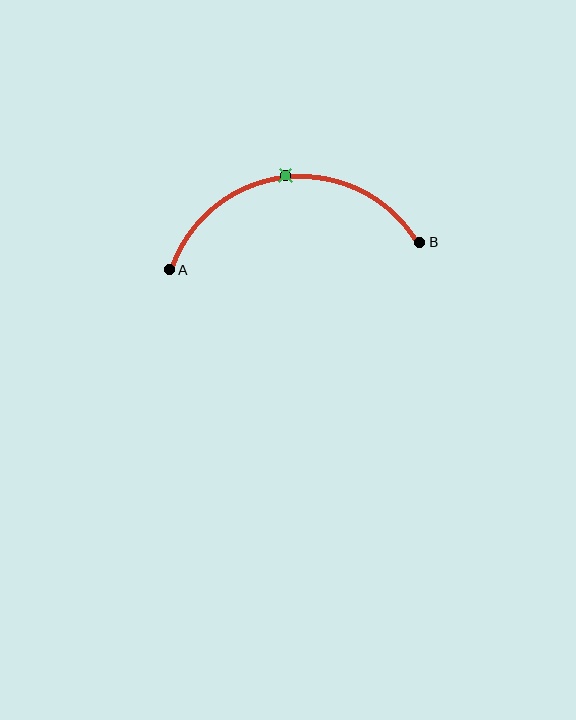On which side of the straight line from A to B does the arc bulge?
The arc bulges above the straight line connecting A and B.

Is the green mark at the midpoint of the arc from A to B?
Yes. The green mark lies on the arc at equal arc-length from both A and B — it is the arc midpoint.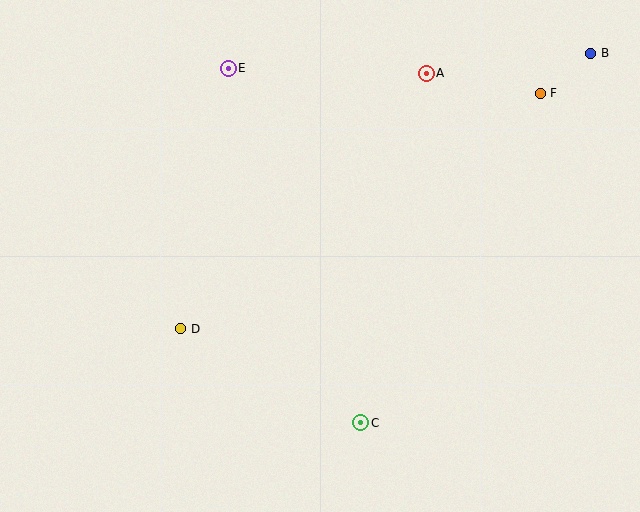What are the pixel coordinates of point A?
Point A is at (426, 73).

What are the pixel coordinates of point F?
Point F is at (540, 93).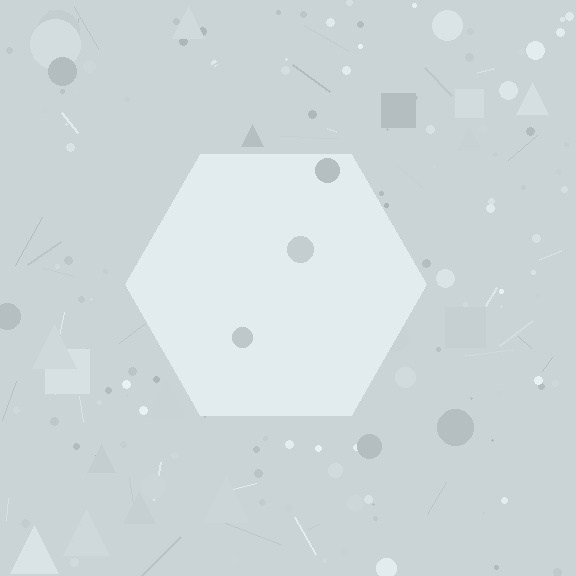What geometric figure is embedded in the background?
A hexagon is embedded in the background.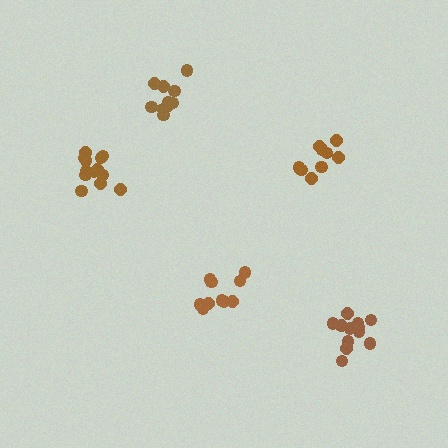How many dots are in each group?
Group 1: 9 dots, Group 2: 10 dots, Group 3: 10 dots, Group 4: 13 dots, Group 5: 13 dots (55 total).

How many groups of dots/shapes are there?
There are 5 groups.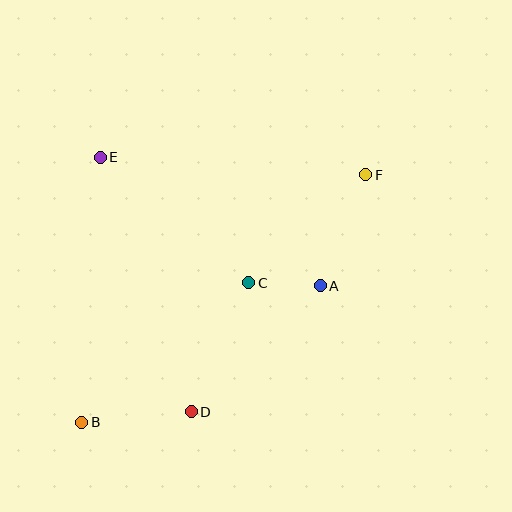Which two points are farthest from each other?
Points B and F are farthest from each other.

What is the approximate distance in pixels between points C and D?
The distance between C and D is approximately 141 pixels.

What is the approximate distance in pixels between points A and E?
The distance between A and E is approximately 255 pixels.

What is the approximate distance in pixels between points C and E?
The distance between C and E is approximately 195 pixels.